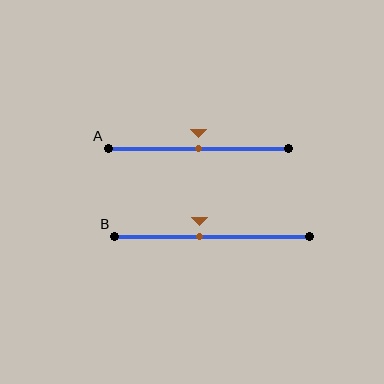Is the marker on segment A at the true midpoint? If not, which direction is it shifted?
Yes, the marker on segment A is at the true midpoint.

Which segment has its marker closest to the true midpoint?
Segment A has its marker closest to the true midpoint.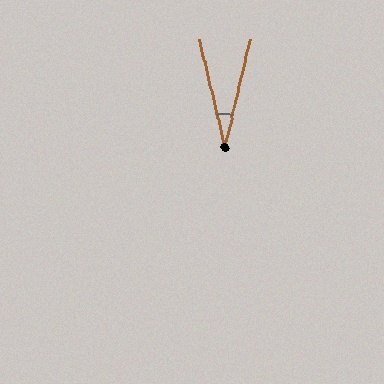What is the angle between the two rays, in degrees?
Approximately 26 degrees.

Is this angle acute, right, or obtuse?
It is acute.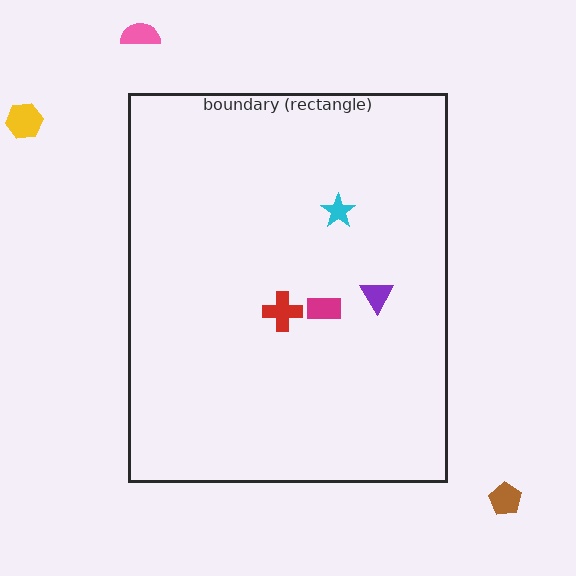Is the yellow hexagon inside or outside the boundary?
Outside.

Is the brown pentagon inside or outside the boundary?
Outside.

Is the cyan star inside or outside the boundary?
Inside.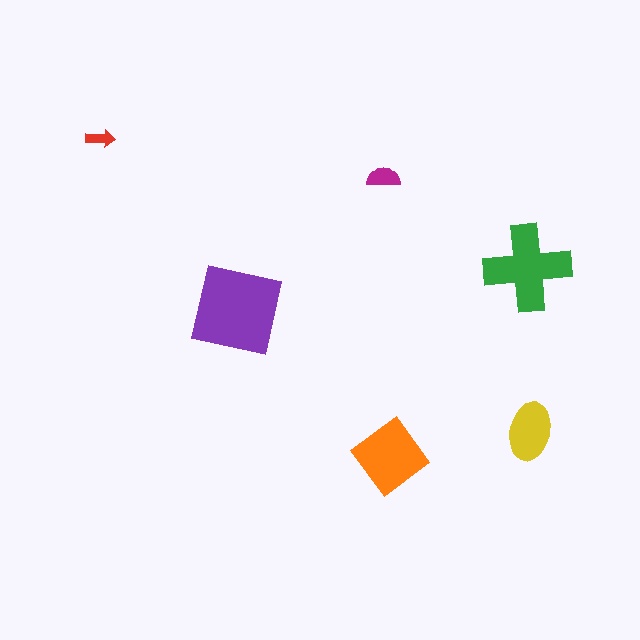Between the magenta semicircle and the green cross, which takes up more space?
The green cross.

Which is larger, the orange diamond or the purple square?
The purple square.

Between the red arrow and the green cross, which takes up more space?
The green cross.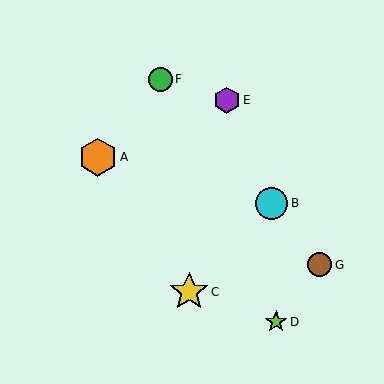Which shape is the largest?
The yellow star (labeled C) is the largest.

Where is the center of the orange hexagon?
The center of the orange hexagon is at (98, 157).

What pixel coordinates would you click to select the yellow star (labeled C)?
Click at (189, 292) to select the yellow star C.